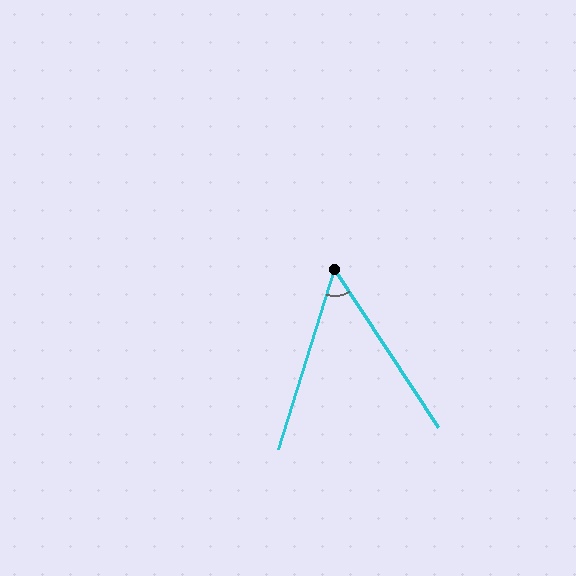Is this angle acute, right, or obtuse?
It is acute.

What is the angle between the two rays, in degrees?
Approximately 50 degrees.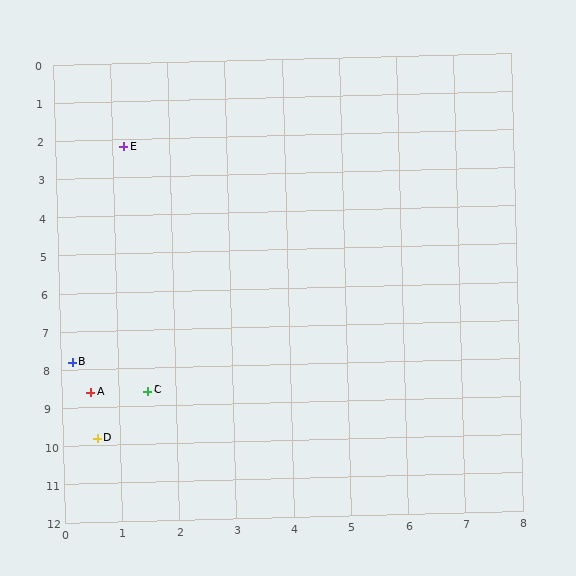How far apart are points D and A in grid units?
Points D and A are about 1.2 grid units apart.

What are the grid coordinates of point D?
Point D is at approximately (0.6, 9.8).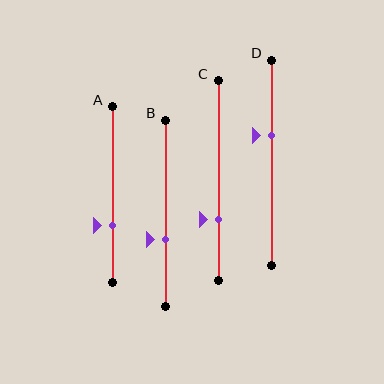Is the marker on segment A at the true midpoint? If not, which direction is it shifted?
No, the marker on segment A is shifted downward by about 18% of the segment length.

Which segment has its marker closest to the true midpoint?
Segment D has its marker closest to the true midpoint.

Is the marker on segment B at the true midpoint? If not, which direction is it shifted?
No, the marker on segment B is shifted downward by about 14% of the segment length.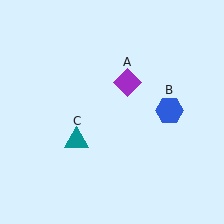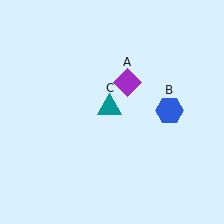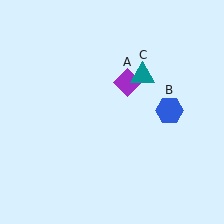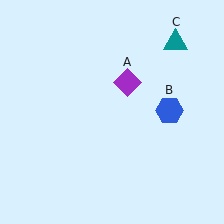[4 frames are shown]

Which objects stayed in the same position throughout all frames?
Purple diamond (object A) and blue hexagon (object B) remained stationary.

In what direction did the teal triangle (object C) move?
The teal triangle (object C) moved up and to the right.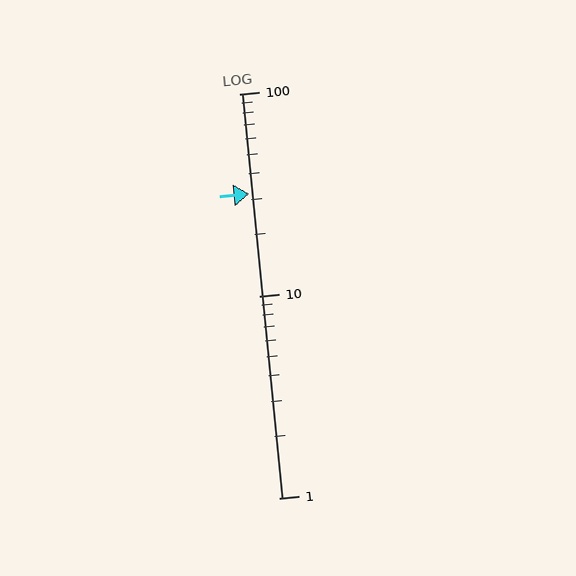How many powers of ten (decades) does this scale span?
The scale spans 2 decades, from 1 to 100.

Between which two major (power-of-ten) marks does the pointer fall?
The pointer is between 10 and 100.